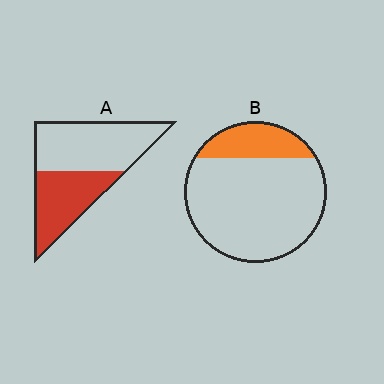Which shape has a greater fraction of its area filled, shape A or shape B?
Shape A.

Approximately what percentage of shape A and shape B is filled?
A is approximately 40% and B is approximately 20%.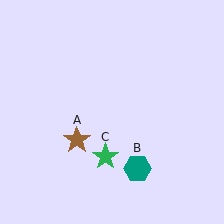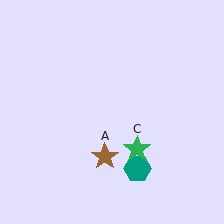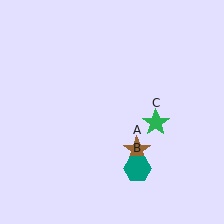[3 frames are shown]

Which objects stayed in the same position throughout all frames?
Teal hexagon (object B) remained stationary.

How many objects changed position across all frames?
2 objects changed position: brown star (object A), green star (object C).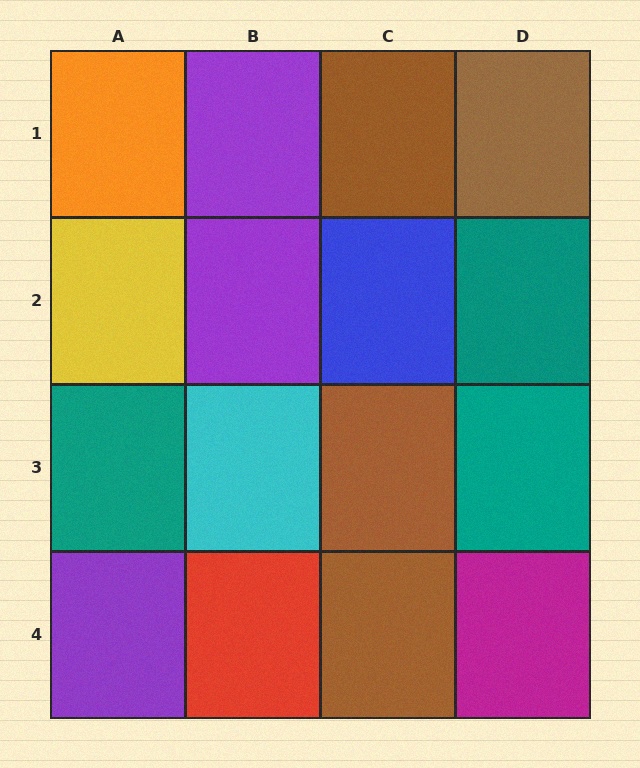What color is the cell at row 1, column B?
Purple.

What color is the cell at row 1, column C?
Brown.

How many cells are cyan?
1 cell is cyan.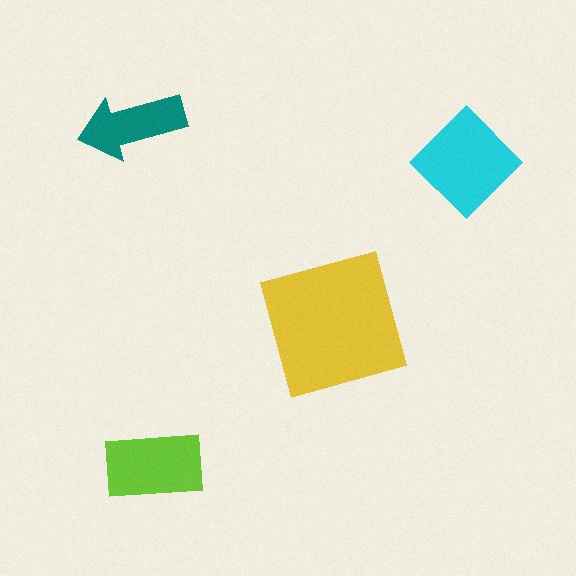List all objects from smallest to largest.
The teal arrow, the lime rectangle, the cyan diamond, the yellow square.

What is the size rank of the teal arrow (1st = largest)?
4th.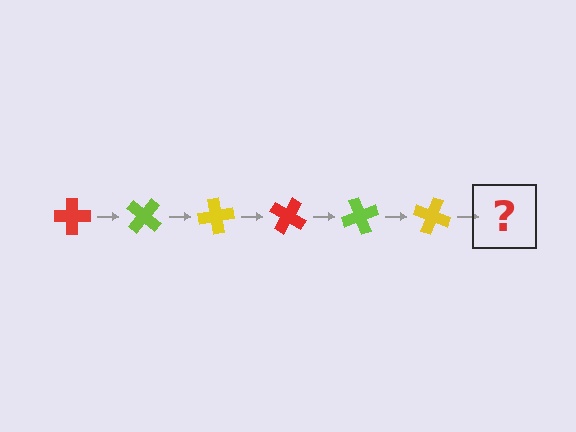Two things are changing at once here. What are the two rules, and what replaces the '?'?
The two rules are that it rotates 40 degrees each step and the color cycles through red, lime, and yellow. The '?' should be a red cross, rotated 240 degrees from the start.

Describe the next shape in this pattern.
It should be a red cross, rotated 240 degrees from the start.